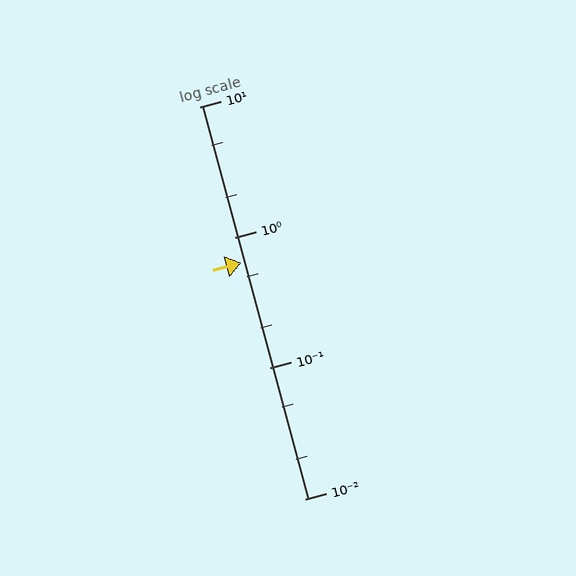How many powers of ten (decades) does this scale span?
The scale spans 3 decades, from 0.01 to 10.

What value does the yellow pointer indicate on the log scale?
The pointer indicates approximately 0.64.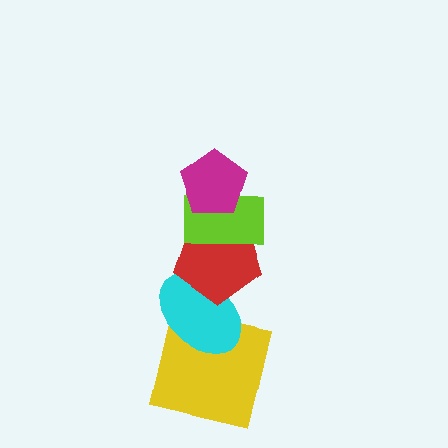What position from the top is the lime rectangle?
The lime rectangle is 2nd from the top.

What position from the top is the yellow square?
The yellow square is 5th from the top.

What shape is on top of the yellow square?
The cyan ellipse is on top of the yellow square.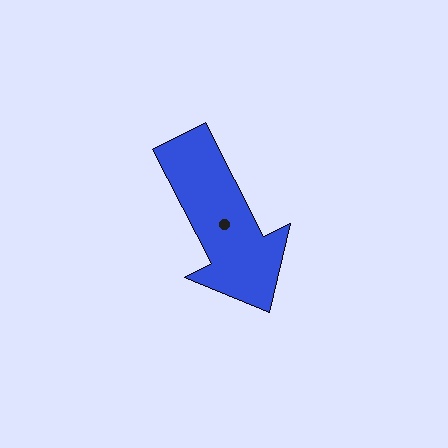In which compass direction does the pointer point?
Southeast.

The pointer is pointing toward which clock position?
Roughly 5 o'clock.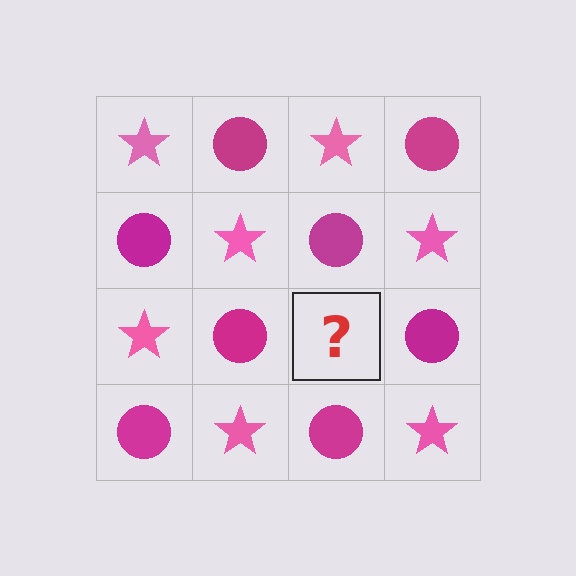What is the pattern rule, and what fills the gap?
The rule is that it alternates pink star and magenta circle in a checkerboard pattern. The gap should be filled with a pink star.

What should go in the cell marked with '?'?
The missing cell should contain a pink star.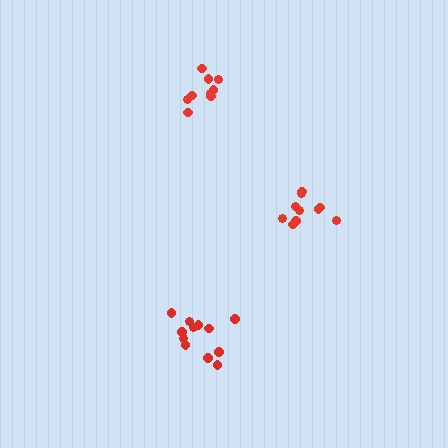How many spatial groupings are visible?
There are 3 spatial groupings.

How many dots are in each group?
Group 1: 10 dots, Group 2: 9 dots, Group 3: 12 dots (31 total).